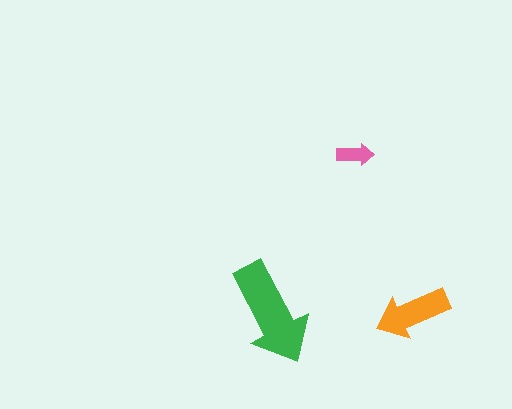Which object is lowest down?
The green arrow is bottommost.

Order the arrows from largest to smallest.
the green one, the orange one, the pink one.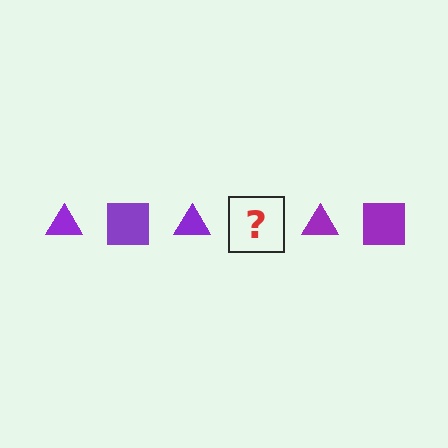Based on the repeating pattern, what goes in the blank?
The blank should be a purple square.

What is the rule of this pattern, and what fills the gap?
The rule is that the pattern cycles through triangle, square shapes in purple. The gap should be filled with a purple square.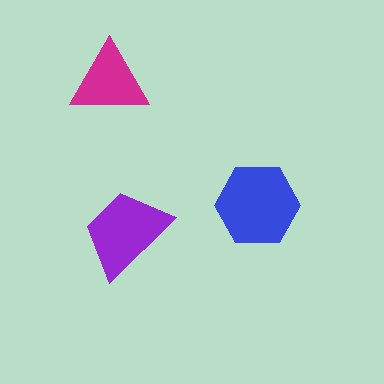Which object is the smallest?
The magenta triangle.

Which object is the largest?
The blue hexagon.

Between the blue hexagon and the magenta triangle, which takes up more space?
The blue hexagon.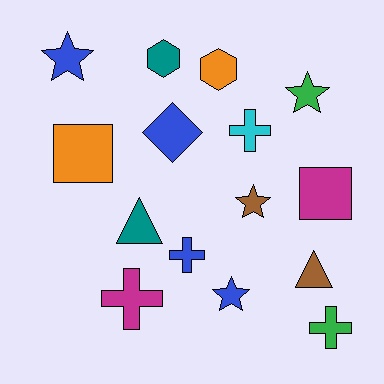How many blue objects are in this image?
There are 4 blue objects.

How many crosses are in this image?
There are 4 crosses.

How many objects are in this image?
There are 15 objects.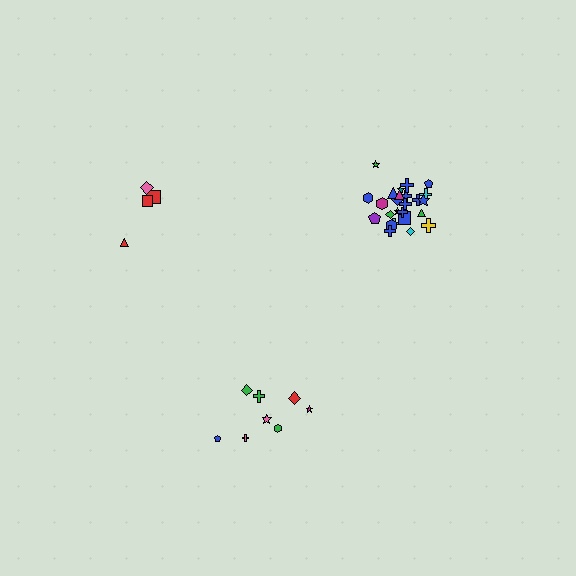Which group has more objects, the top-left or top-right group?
The top-right group.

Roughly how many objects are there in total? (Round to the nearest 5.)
Roughly 35 objects in total.